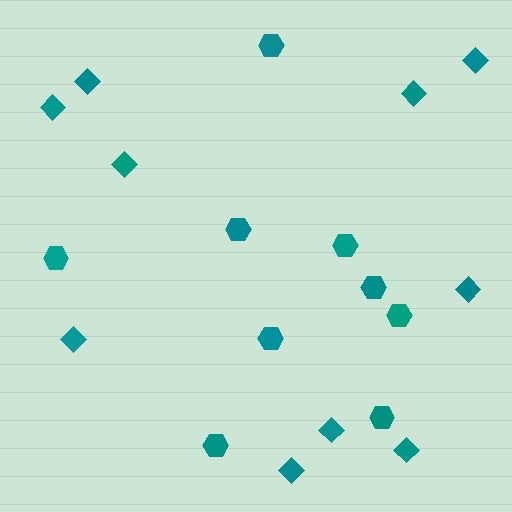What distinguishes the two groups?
There are 2 groups: one group of hexagons (9) and one group of diamonds (10).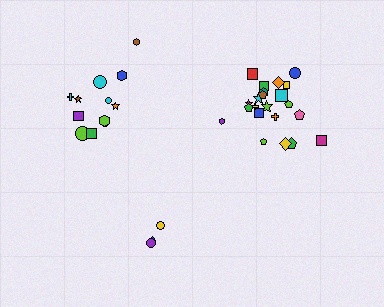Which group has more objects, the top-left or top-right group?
The top-right group.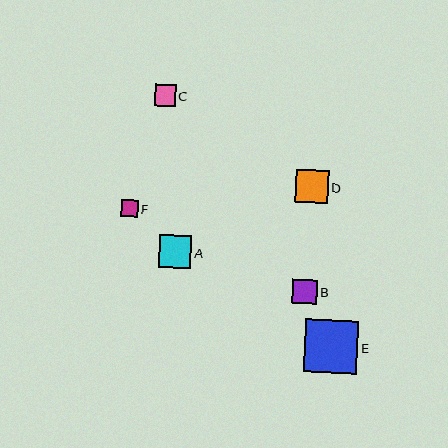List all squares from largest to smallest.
From largest to smallest: E, D, A, B, C, F.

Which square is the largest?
Square E is the largest with a size of approximately 53 pixels.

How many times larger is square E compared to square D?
Square E is approximately 1.6 times the size of square D.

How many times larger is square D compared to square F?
Square D is approximately 2.0 times the size of square F.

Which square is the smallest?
Square F is the smallest with a size of approximately 16 pixels.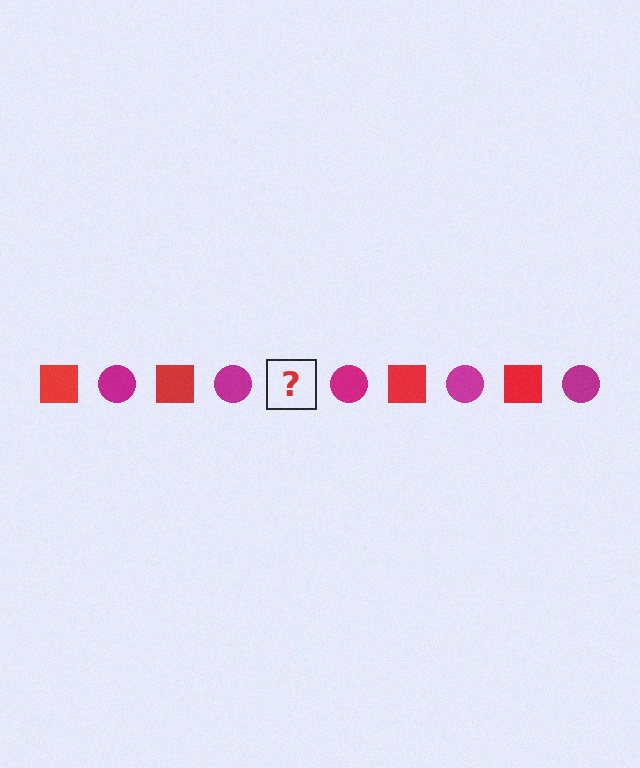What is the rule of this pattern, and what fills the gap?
The rule is that the pattern alternates between red square and magenta circle. The gap should be filled with a red square.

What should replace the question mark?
The question mark should be replaced with a red square.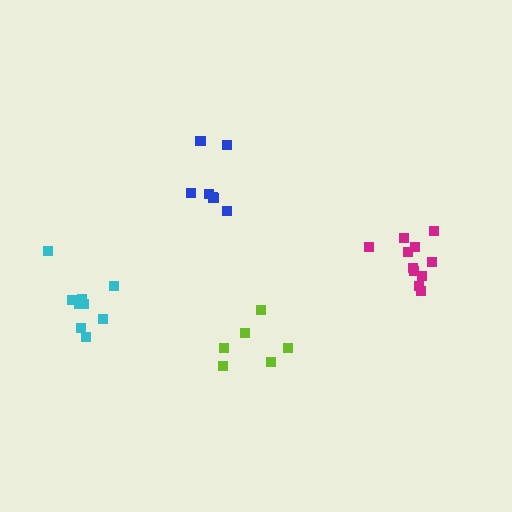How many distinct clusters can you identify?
There are 4 distinct clusters.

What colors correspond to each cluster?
The clusters are colored: blue, magenta, cyan, lime.